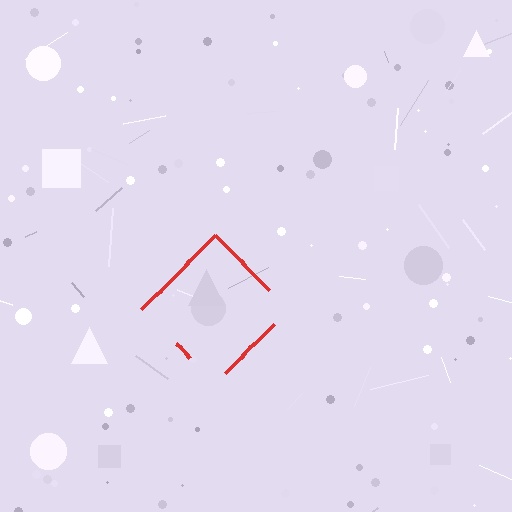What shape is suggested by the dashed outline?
The dashed outline suggests a diamond.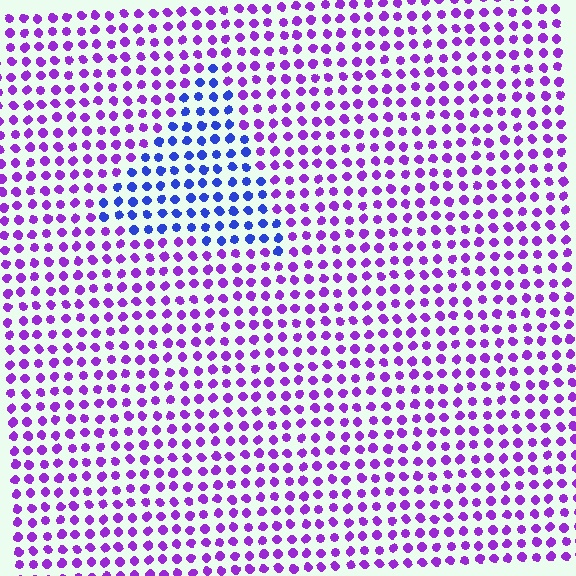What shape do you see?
I see a triangle.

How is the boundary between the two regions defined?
The boundary is defined purely by a slight shift in hue (about 48 degrees). Spacing, size, and orientation are identical on both sides.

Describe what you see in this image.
The image is filled with small purple elements in a uniform arrangement. A triangle-shaped region is visible where the elements are tinted to a slightly different hue, forming a subtle color boundary.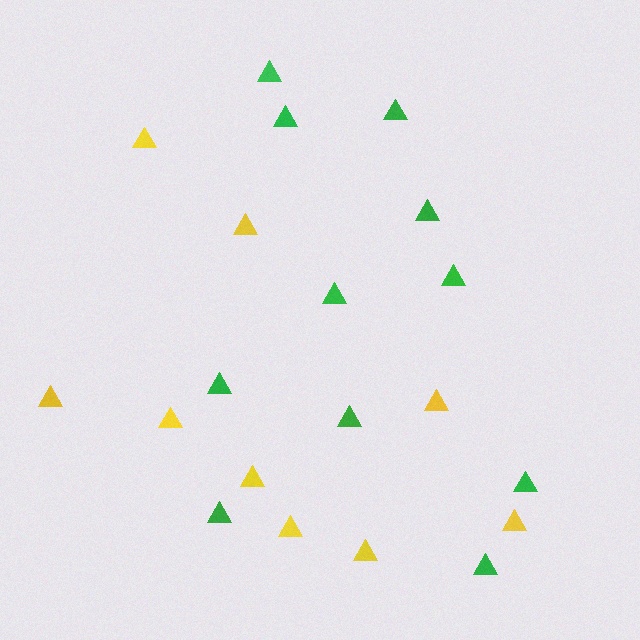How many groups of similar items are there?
There are 2 groups: one group of yellow triangles (9) and one group of green triangles (11).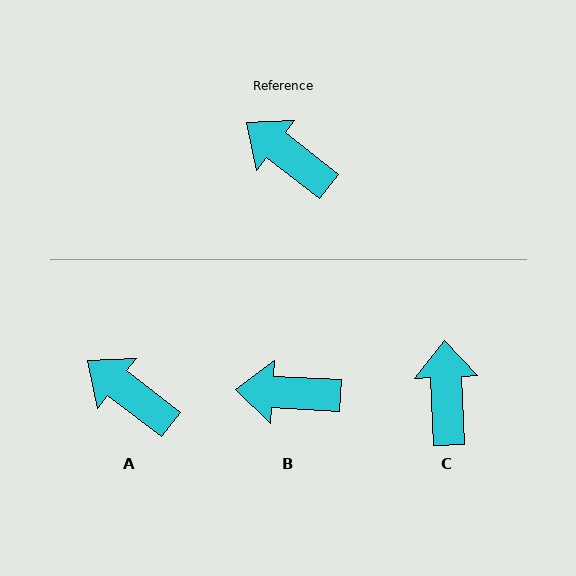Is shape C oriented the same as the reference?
No, it is off by about 50 degrees.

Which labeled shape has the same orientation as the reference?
A.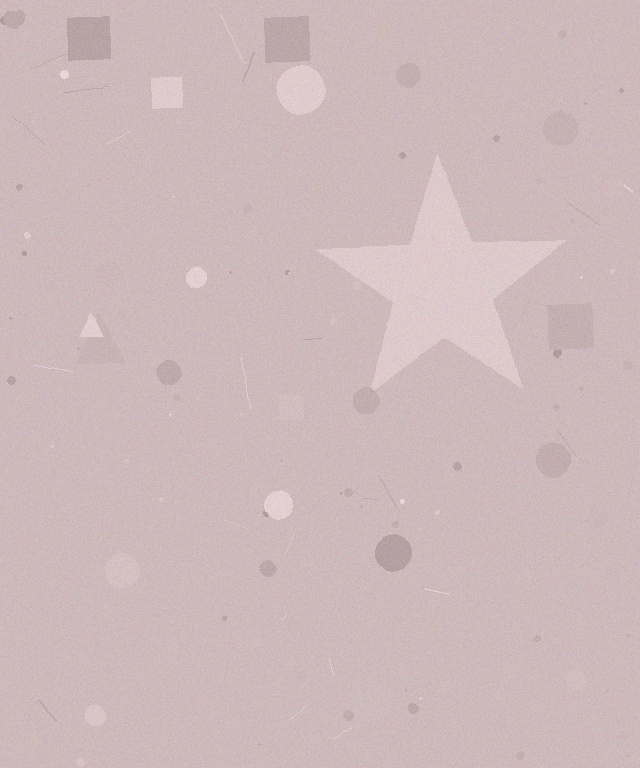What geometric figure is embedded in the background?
A star is embedded in the background.